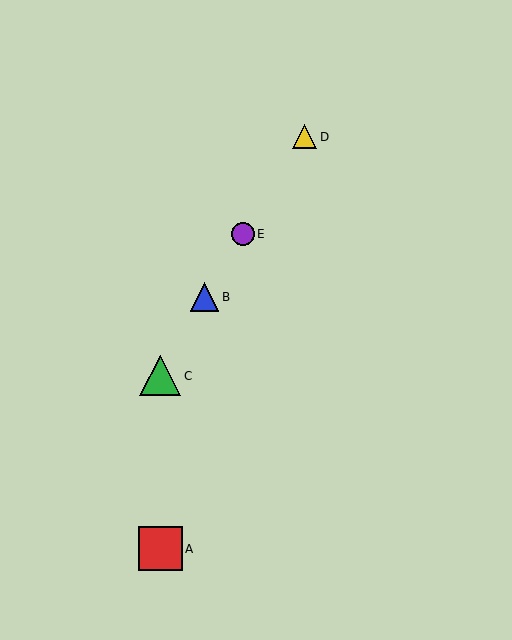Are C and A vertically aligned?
Yes, both are at x≈160.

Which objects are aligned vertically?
Objects A, C are aligned vertically.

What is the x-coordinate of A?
Object A is at x≈160.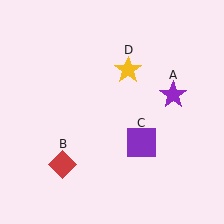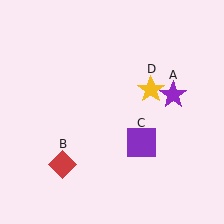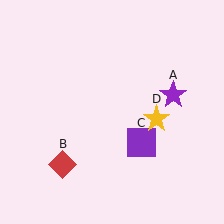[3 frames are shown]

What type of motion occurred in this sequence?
The yellow star (object D) rotated clockwise around the center of the scene.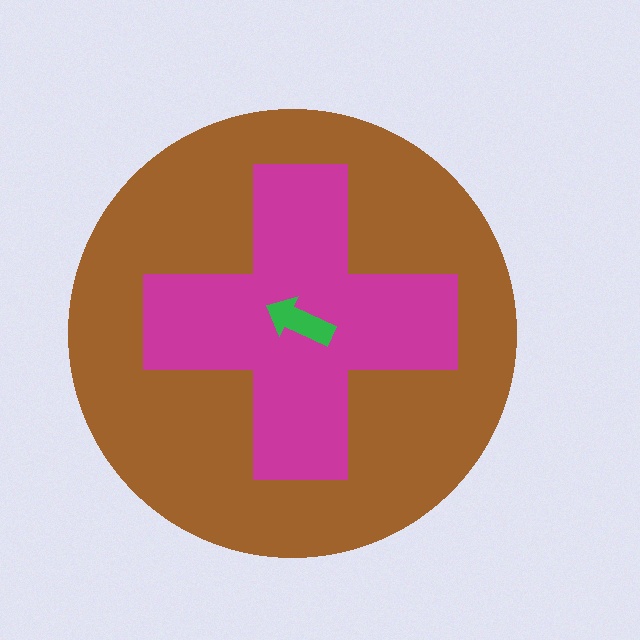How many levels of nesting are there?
3.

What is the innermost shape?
The green arrow.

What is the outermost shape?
The brown circle.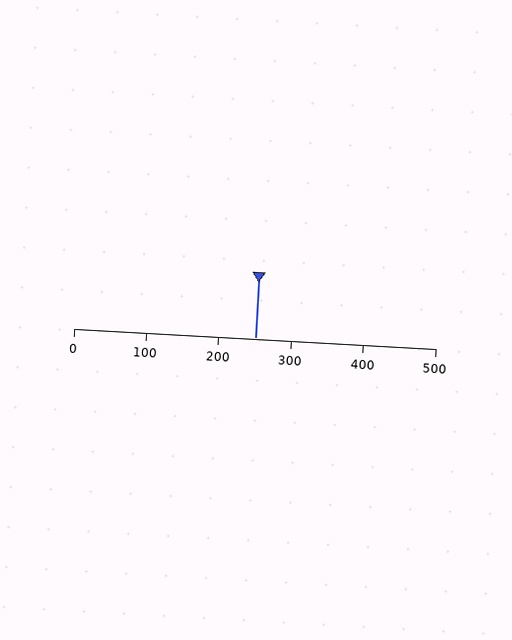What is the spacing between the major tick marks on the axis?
The major ticks are spaced 100 apart.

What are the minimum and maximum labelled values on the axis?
The axis runs from 0 to 500.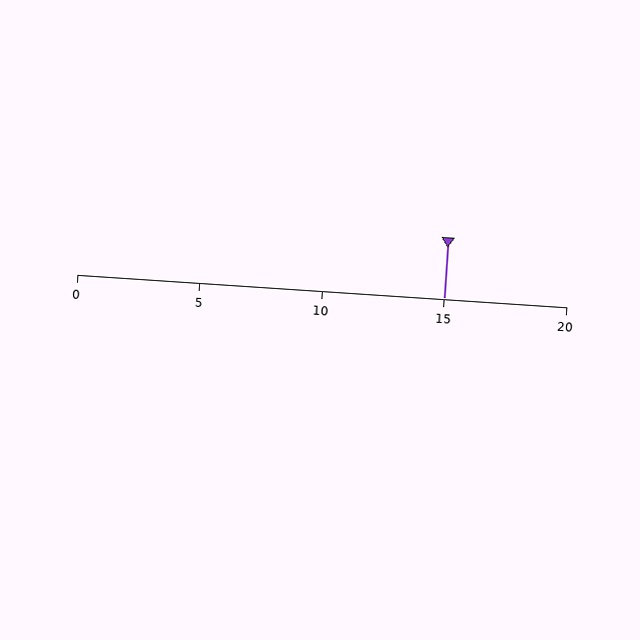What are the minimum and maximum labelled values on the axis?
The axis runs from 0 to 20.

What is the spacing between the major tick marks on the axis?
The major ticks are spaced 5 apart.